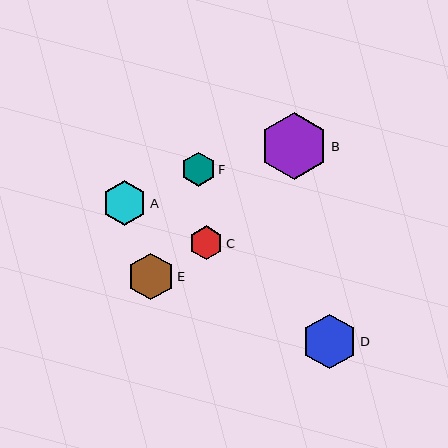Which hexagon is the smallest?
Hexagon C is the smallest with a size of approximately 34 pixels.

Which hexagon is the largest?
Hexagon B is the largest with a size of approximately 68 pixels.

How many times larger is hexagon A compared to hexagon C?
Hexagon A is approximately 1.3 times the size of hexagon C.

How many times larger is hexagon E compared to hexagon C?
Hexagon E is approximately 1.4 times the size of hexagon C.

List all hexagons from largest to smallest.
From largest to smallest: B, D, E, A, F, C.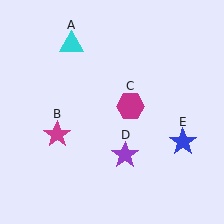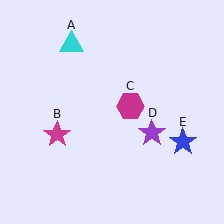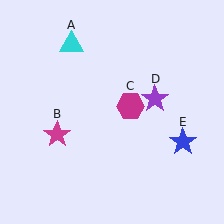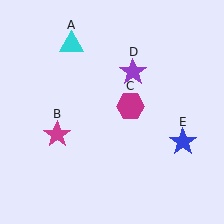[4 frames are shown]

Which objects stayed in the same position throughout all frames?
Cyan triangle (object A) and magenta star (object B) and magenta hexagon (object C) and blue star (object E) remained stationary.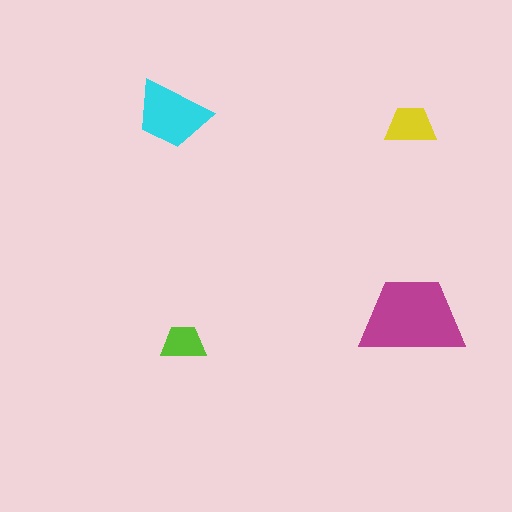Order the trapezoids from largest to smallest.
the magenta one, the cyan one, the yellow one, the lime one.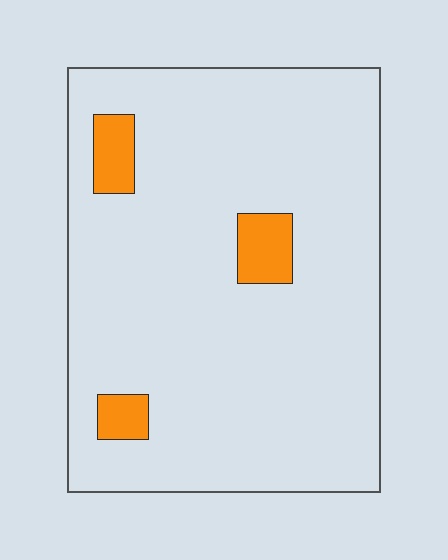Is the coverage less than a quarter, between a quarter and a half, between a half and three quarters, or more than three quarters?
Less than a quarter.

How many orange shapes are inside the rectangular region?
3.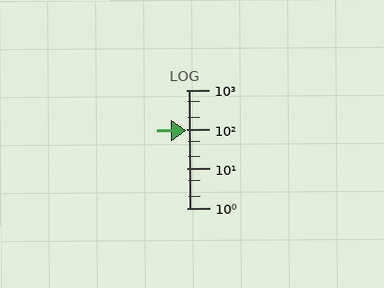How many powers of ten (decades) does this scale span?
The scale spans 3 decades, from 1 to 1000.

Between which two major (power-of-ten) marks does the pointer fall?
The pointer is between 10 and 100.